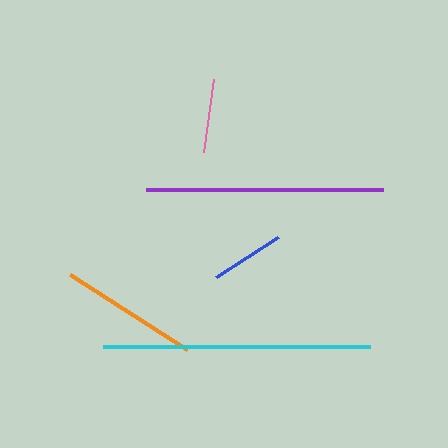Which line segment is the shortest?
The pink line is the shortest at approximately 73 pixels.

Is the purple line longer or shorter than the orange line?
The purple line is longer than the orange line.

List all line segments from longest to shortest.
From longest to shortest: cyan, purple, orange, blue, pink.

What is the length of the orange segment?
The orange segment is approximately 139 pixels long.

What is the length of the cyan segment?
The cyan segment is approximately 267 pixels long.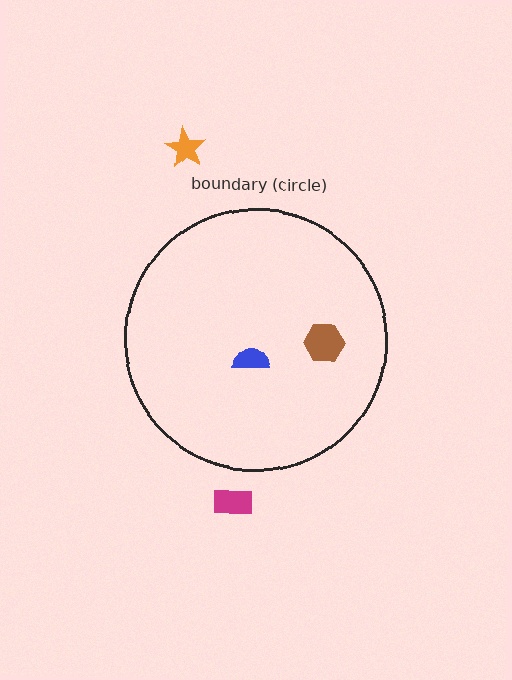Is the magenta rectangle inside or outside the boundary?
Outside.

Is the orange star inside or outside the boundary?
Outside.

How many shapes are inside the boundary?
2 inside, 2 outside.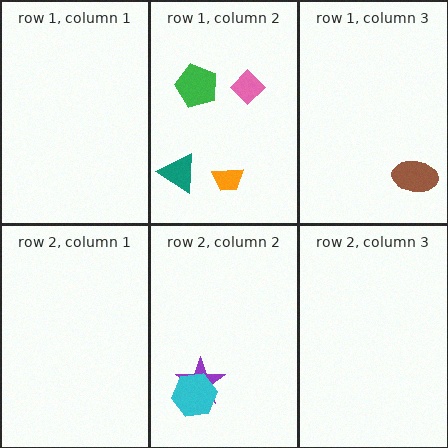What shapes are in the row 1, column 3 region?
The brown ellipse.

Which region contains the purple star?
The row 2, column 2 region.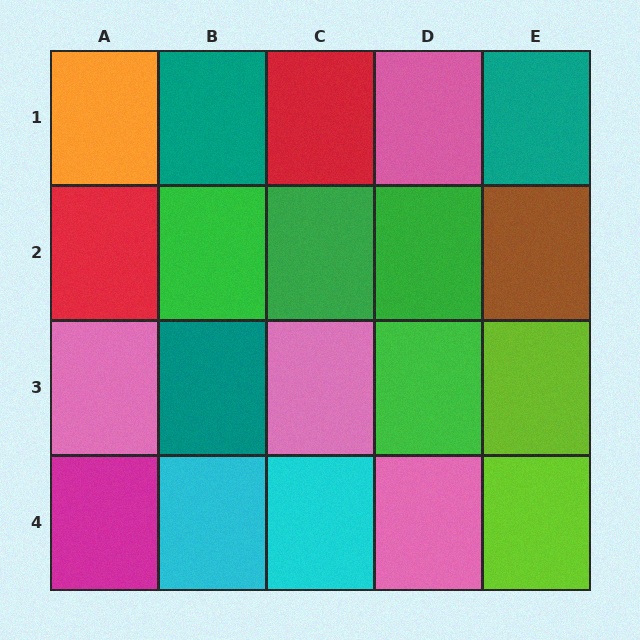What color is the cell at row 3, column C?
Pink.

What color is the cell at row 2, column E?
Brown.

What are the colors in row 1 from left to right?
Orange, teal, red, pink, teal.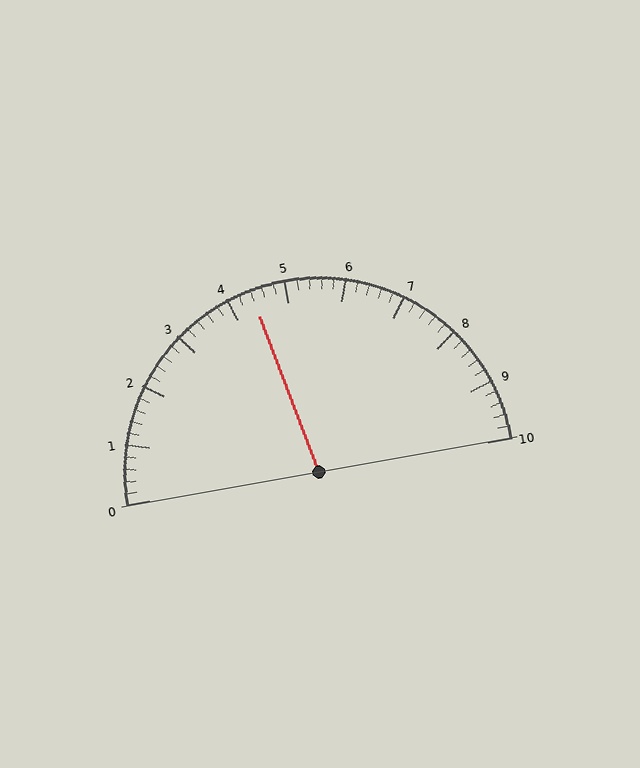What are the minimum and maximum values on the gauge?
The gauge ranges from 0 to 10.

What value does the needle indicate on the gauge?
The needle indicates approximately 4.4.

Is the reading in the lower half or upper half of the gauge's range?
The reading is in the lower half of the range (0 to 10).